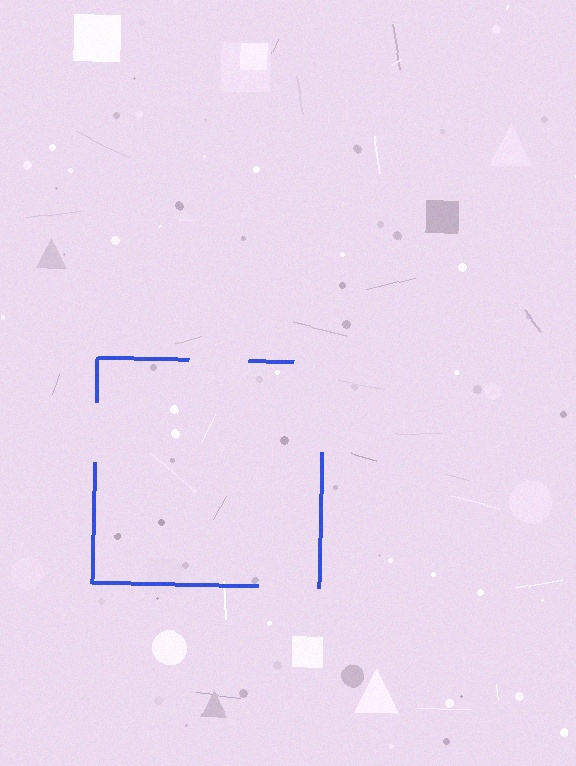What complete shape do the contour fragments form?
The contour fragments form a square.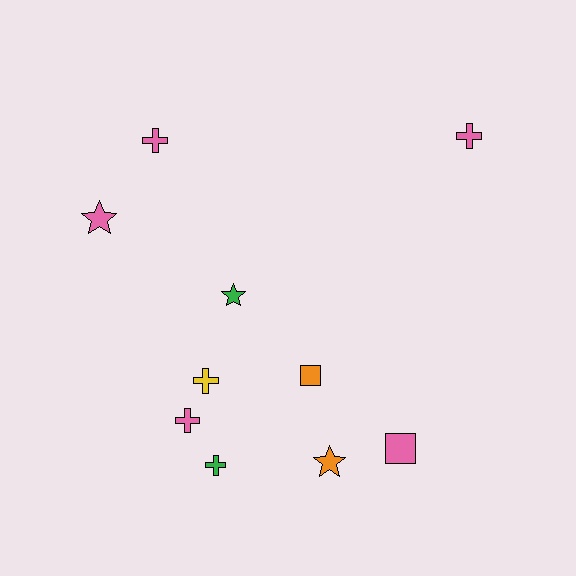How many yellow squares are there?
There are no yellow squares.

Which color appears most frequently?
Pink, with 5 objects.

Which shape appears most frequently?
Cross, with 5 objects.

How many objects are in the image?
There are 10 objects.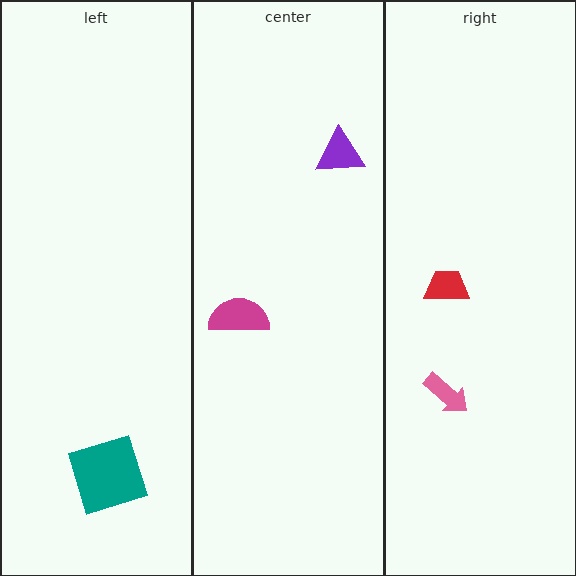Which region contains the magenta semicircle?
The center region.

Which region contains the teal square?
The left region.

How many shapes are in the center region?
2.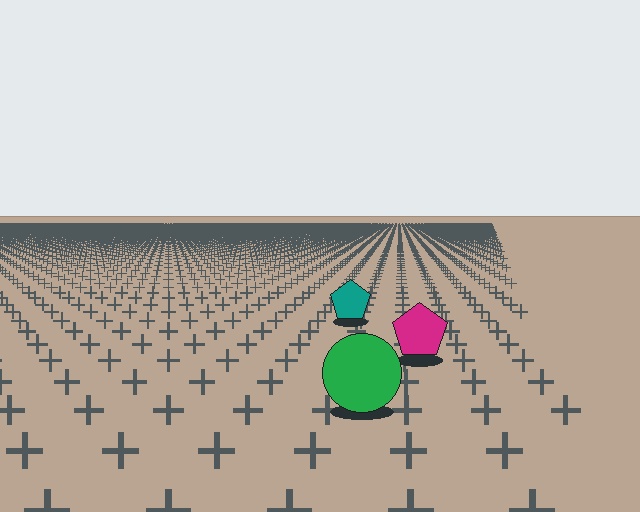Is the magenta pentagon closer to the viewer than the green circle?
No. The green circle is closer — you can tell from the texture gradient: the ground texture is coarser near it.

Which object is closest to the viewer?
The green circle is closest. The texture marks near it are larger and more spread out.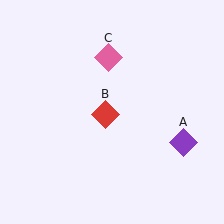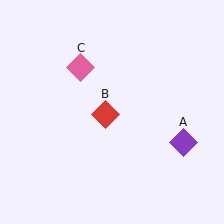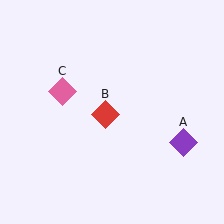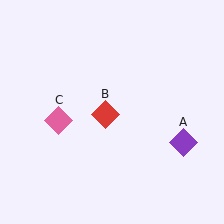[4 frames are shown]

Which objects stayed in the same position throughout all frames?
Purple diamond (object A) and red diamond (object B) remained stationary.